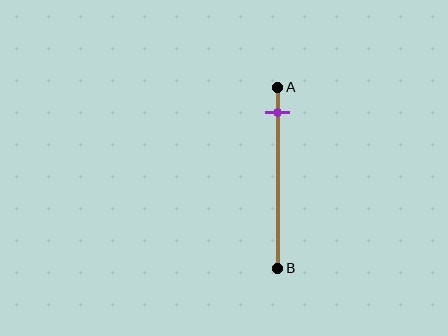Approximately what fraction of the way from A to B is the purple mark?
The purple mark is approximately 15% of the way from A to B.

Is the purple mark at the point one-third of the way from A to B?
No, the mark is at about 15% from A, not at the 33% one-third point.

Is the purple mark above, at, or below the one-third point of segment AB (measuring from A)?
The purple mark is above the one-third point of segment AB.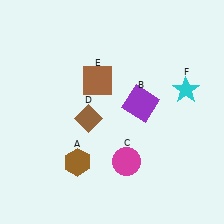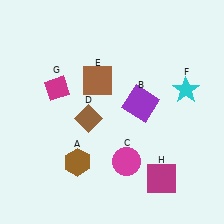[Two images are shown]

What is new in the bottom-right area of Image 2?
A magenta square (H) was added in the bottom-right area of Image 2.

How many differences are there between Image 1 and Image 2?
There are 2 differences between the two images.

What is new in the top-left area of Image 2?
A magenta diamond (G) was added in the top-left area of Image 2.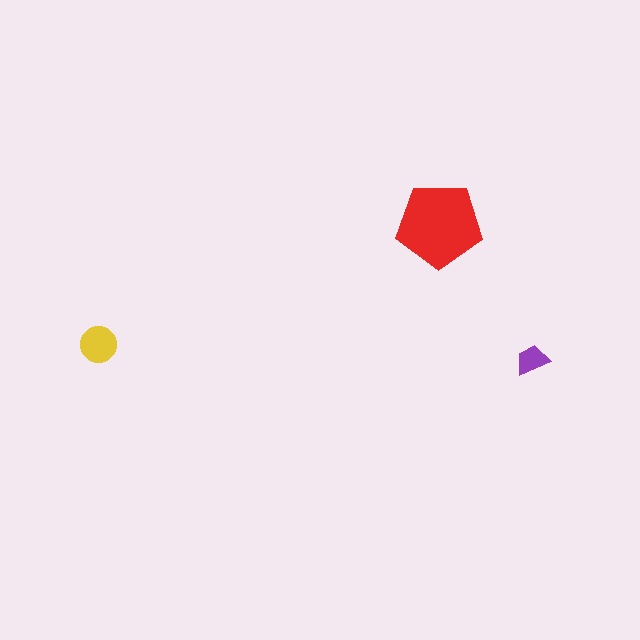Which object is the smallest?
The purple trapezoid.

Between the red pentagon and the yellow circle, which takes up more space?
The red pentagon.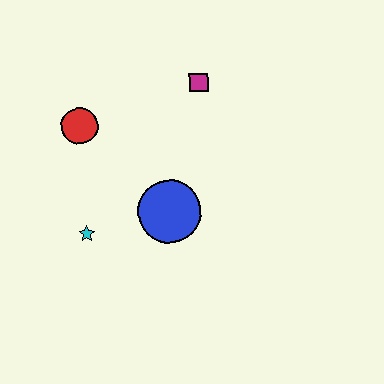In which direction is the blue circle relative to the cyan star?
The blue circle is to the right of the cyan star.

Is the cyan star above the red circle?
No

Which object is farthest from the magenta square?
The cyan star is farthest from the magenta square.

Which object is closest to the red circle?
The cyan star is closest to the red circle.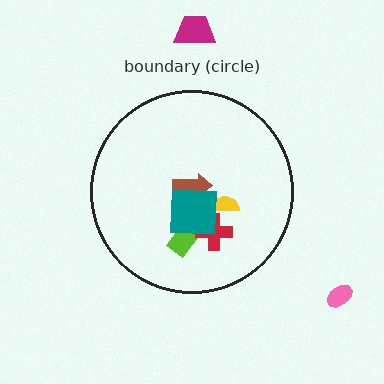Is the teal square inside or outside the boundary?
Inside.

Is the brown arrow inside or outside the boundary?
Inside.